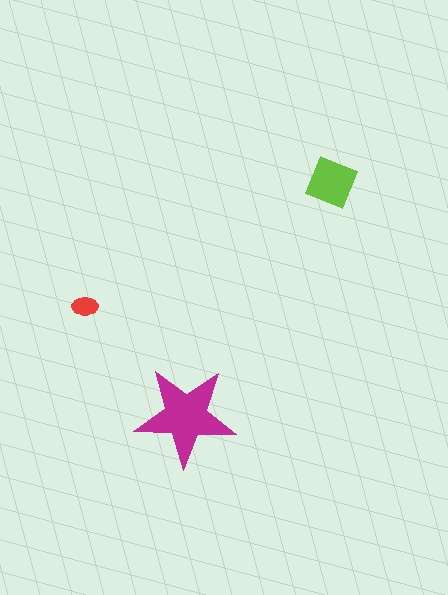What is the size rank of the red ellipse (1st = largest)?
3rd.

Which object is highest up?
The lime square is topmost.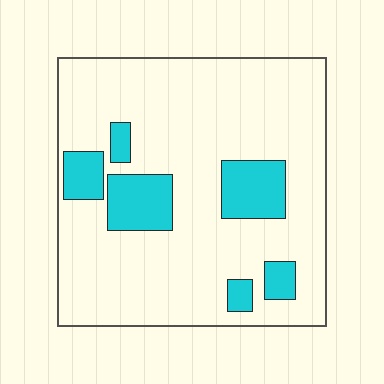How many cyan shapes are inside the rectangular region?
6.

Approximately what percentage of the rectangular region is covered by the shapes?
Approximately 15%.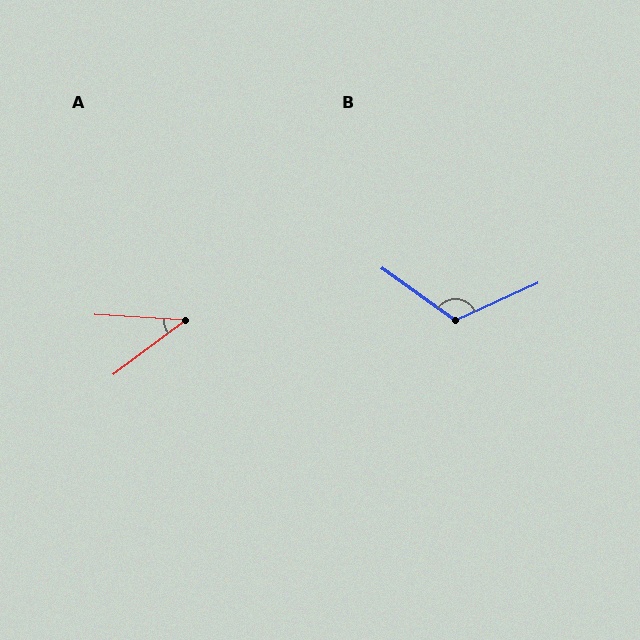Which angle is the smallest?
A, at approximately 40 degrees.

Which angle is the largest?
B, at approximately 120 degrees.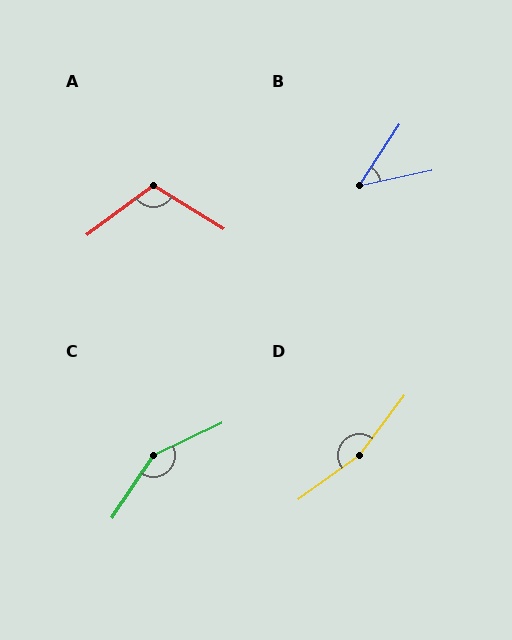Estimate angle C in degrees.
Approximately 149 degrees.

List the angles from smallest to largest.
B (44°), A (112°), C (149°), D (163°).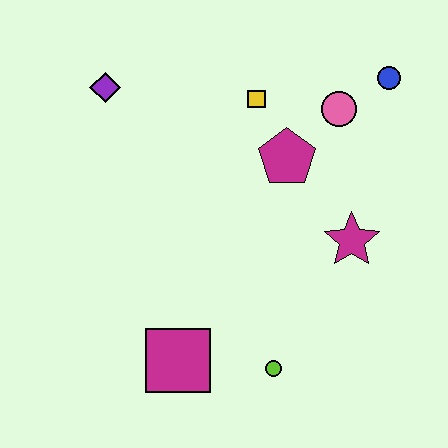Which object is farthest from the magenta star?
The purple diamond is farthest from the magenta star.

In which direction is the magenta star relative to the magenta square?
The magenta star is to the right of the magenta square.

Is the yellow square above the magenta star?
Yes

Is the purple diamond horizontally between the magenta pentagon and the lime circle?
No